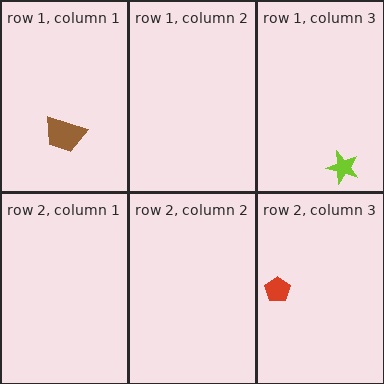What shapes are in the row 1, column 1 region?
The brown trapezoid.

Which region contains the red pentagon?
The row 2, column 3 region.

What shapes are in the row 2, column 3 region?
The red pentagon.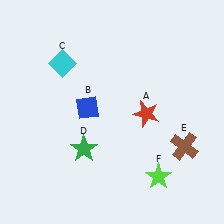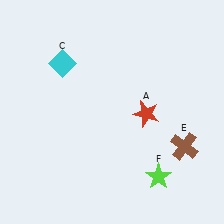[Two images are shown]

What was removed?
The blue diamond (B), the green star (D) were removed in Image 2.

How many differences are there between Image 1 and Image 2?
There are 2 differences between the two images.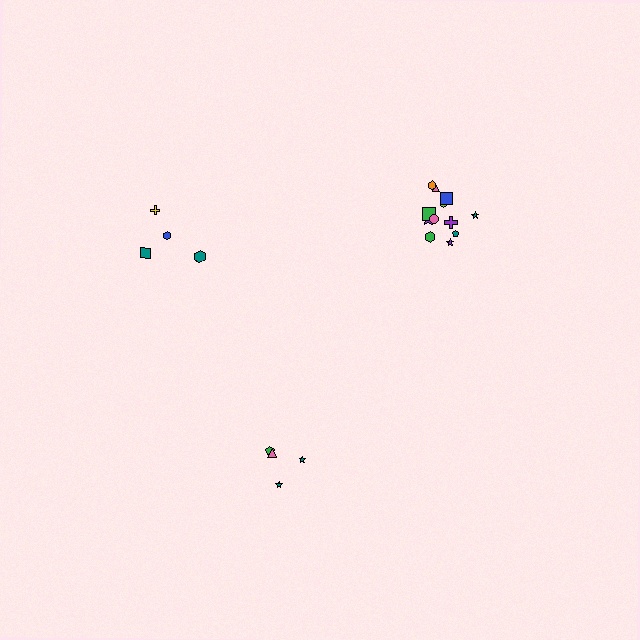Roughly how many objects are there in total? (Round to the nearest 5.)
Roughly 20 objects in total.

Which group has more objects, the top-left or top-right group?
The top-right group.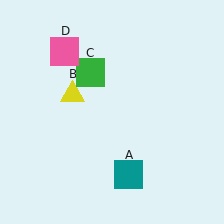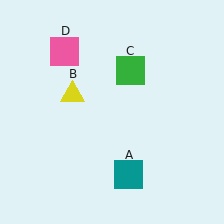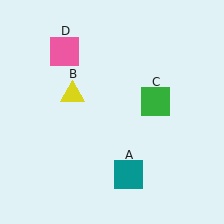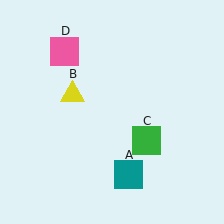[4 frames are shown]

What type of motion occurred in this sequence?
The green square (object C) rotated clockwise around the center of the scene.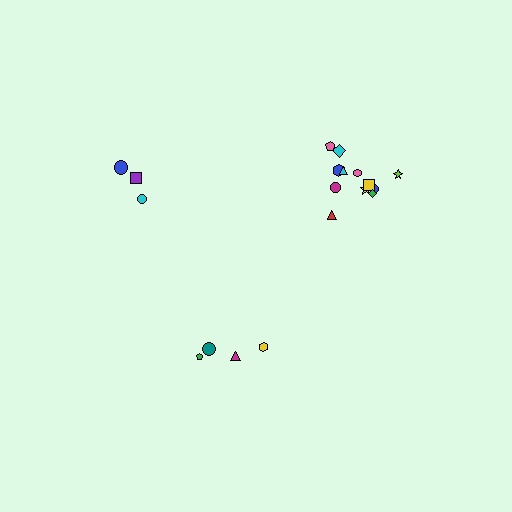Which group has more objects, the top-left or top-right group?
The top-right group.